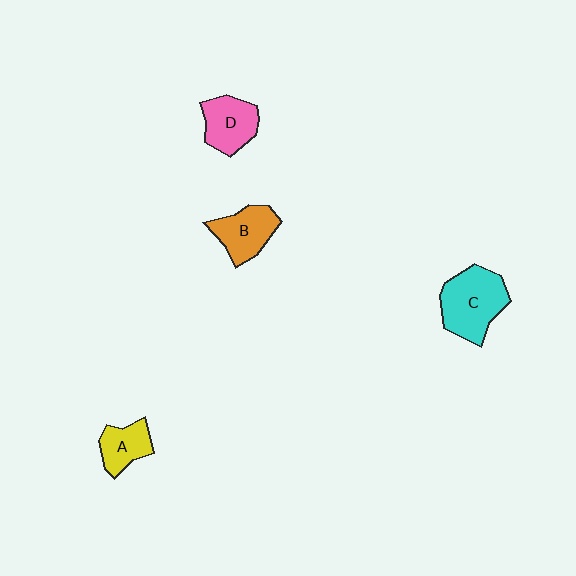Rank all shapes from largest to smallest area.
From largest to smallest: C (cyan), B (orange), D (pink), A (yellow).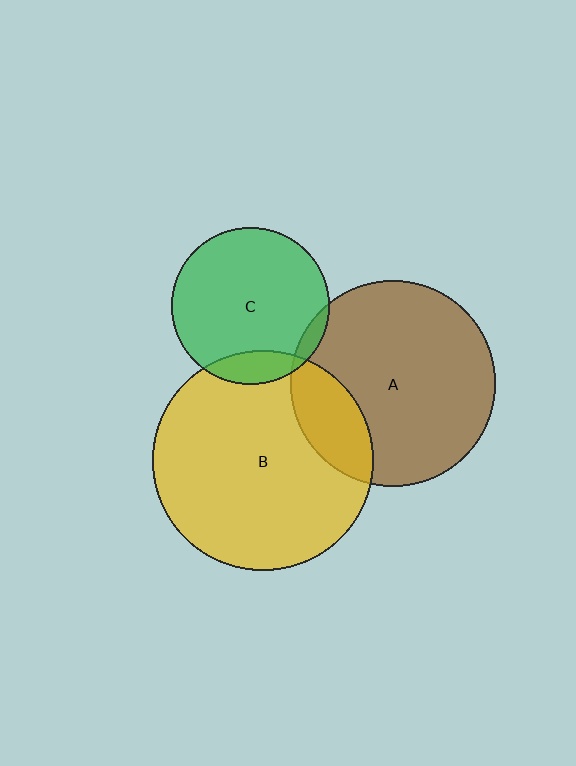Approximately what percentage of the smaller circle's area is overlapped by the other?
Approximately 20%.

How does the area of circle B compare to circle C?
Approximately 2.0 times.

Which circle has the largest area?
Circle B (yellow).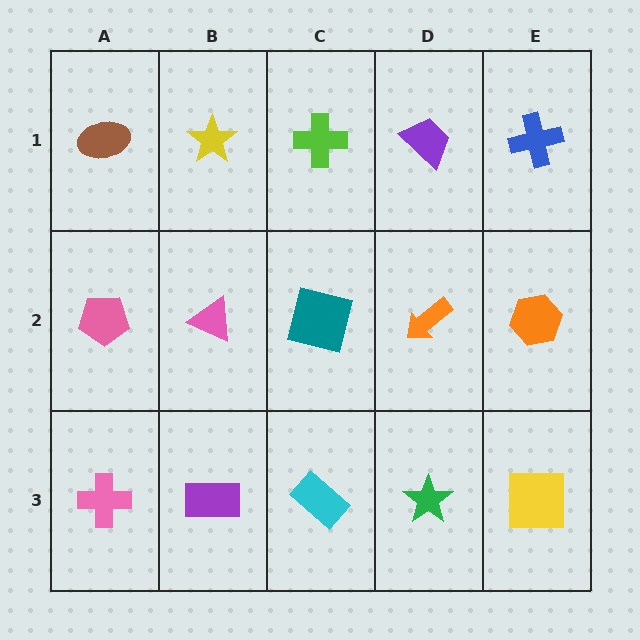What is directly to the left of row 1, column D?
A lime cross.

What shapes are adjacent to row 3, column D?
An orange arrow (row 2, column D), a cyan rectangle (row 3, column C), a yellow square (row 3, column E).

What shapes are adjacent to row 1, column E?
An orange hexagon (row 2, column E), a purple trapezoid (row 1, column D).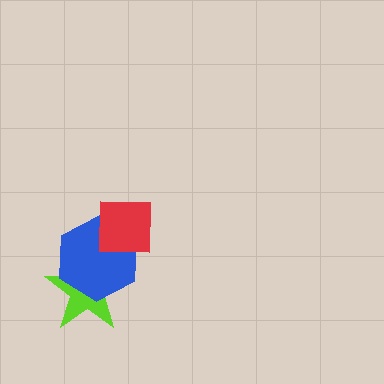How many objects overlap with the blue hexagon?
2 objects overlap with the blue hexagon.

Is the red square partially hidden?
No, no other shape covers it.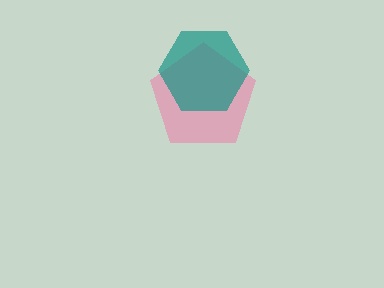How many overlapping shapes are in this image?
There are 2 overlapping shapes in the image.